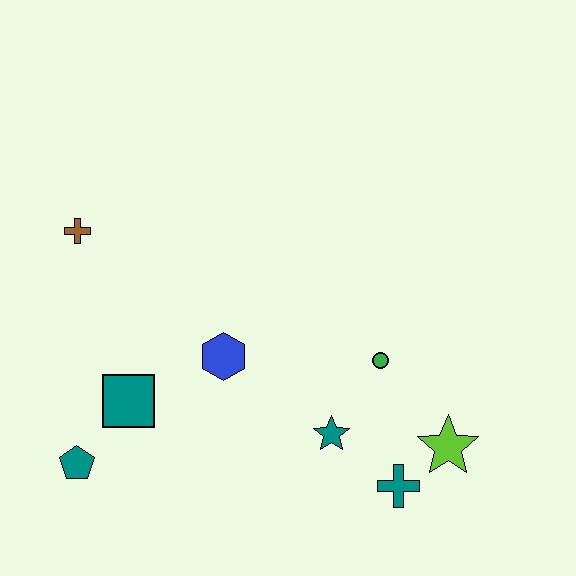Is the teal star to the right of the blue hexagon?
Yes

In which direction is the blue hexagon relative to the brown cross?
The blue hexagon is to the right of the brown cross.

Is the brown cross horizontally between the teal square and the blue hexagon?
No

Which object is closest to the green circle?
The teal star is closest to the green circle.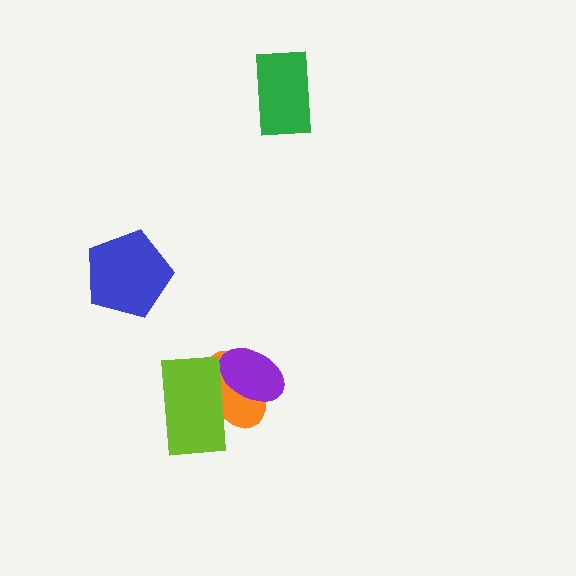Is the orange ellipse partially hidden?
Yes, it is partially covered by another shape.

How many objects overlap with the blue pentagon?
0 objects overlap with the blue pentagon.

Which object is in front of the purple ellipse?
The lime rectangle is in front of the purple ellipse.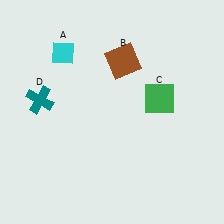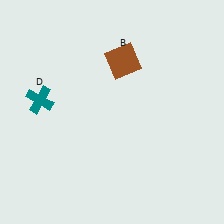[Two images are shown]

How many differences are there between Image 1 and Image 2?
There are 2 differences between the two images.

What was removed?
The green square (C), the cyan diamond (A) were removed in Image 2.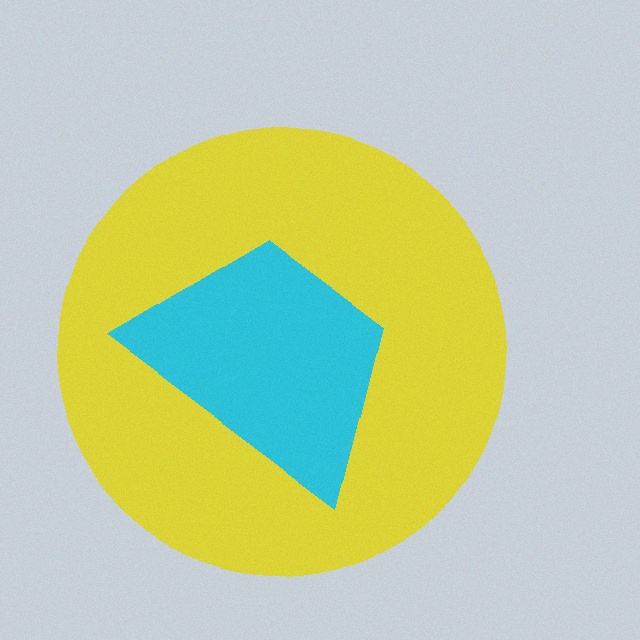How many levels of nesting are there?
2.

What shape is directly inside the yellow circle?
The cyan trapezoid.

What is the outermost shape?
The yellow circle.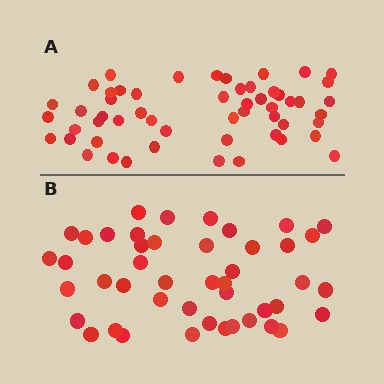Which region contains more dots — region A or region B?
Region A (the top region) has more dots.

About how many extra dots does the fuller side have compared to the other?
Region A has roughly 8 or so more dots than region B.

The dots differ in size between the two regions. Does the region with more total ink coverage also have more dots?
No. Region B has more total ink coverage because its dots are larger, but region A actually contains more individual dots. Total area can be misleading — the number of items is what matters here.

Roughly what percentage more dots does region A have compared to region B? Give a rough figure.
About 20% more.